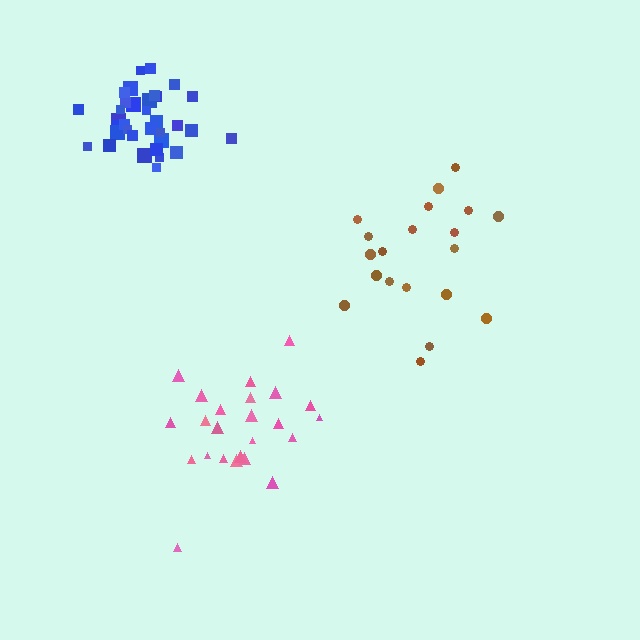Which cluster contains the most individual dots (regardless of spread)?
Blue (35).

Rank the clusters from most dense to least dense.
blue, pink, brown.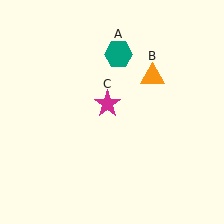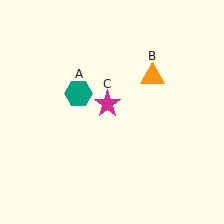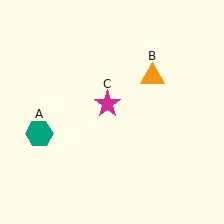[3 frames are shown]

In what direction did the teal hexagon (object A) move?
The teal hexagon (object A) moved down and to the left.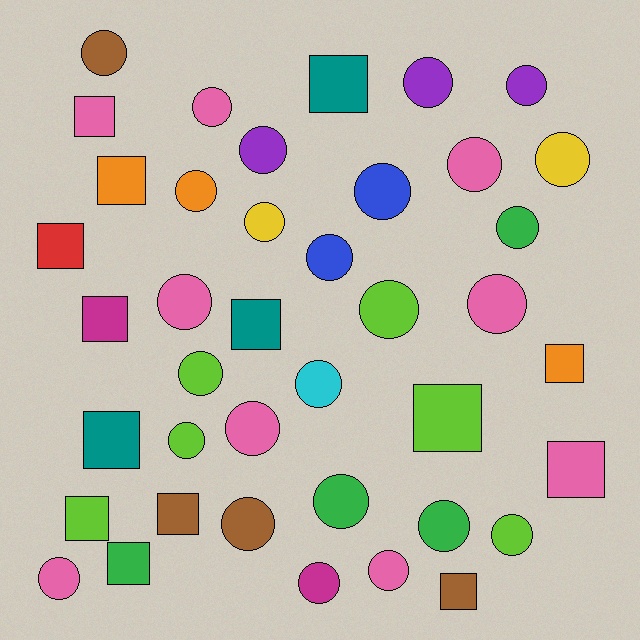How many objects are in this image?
There are 40 objects.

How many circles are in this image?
There are 26 circles.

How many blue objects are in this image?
There are 2 blue objects.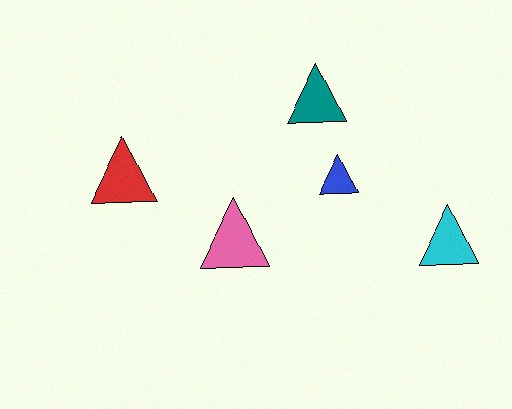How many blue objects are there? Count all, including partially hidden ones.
There is 1 blue object.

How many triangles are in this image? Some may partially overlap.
There are 5 triangles.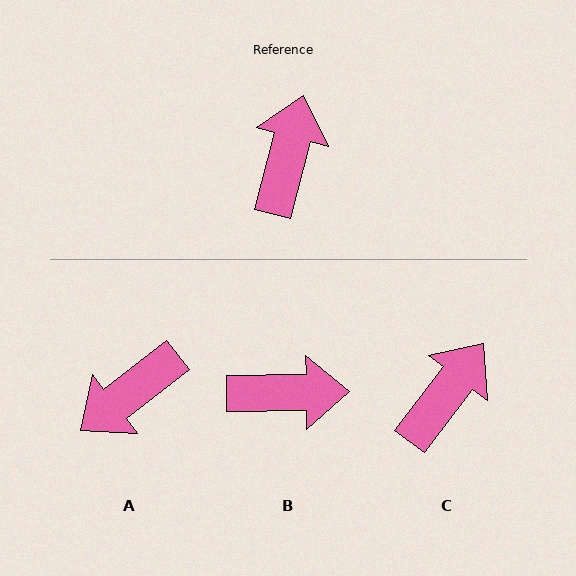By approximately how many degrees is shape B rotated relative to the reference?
Approximately 75 degrees clockwise.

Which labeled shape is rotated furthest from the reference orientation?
A, about 143 degrees away.